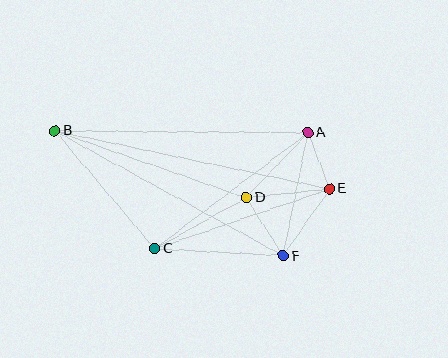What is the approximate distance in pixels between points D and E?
The distance between D and E is approximately 84 pixels.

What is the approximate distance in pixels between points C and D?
The distance between C and D is approximately 105 pixels.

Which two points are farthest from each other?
Points B and E are farthest from each other.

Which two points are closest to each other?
Points A and E are closest to each other.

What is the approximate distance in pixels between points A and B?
The distance between A and B is approximately 253 pixels.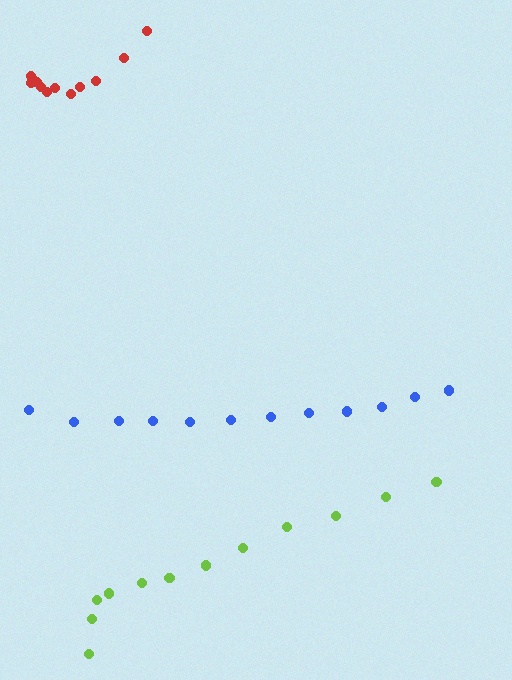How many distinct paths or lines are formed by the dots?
There are 3 distinct paths.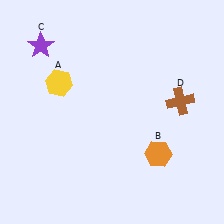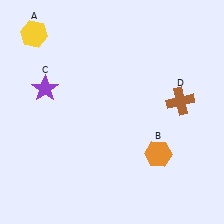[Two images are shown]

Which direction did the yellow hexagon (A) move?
The yellow hexagon (A) moved up.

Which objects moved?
The objects that moved are: the yellow hexagon (A), the purple star (C).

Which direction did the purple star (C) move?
The purple star (C) moved down.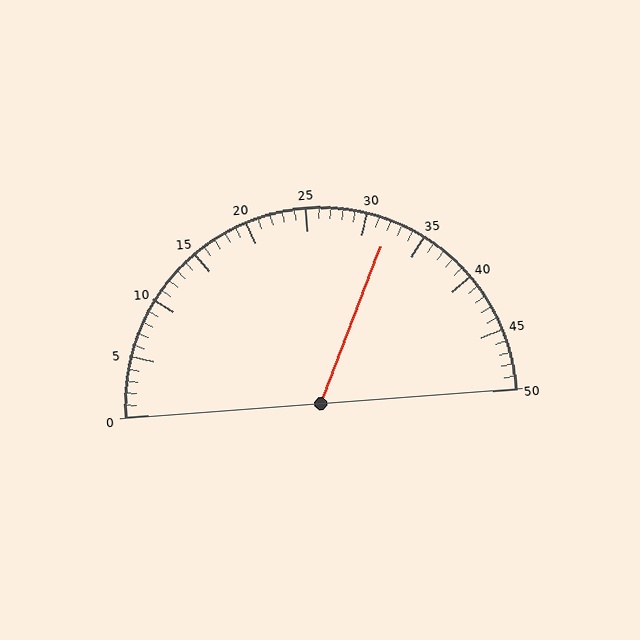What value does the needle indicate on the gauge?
The needle indicates approximately 32.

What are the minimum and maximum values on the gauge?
The gauge ranges from 0 to 50.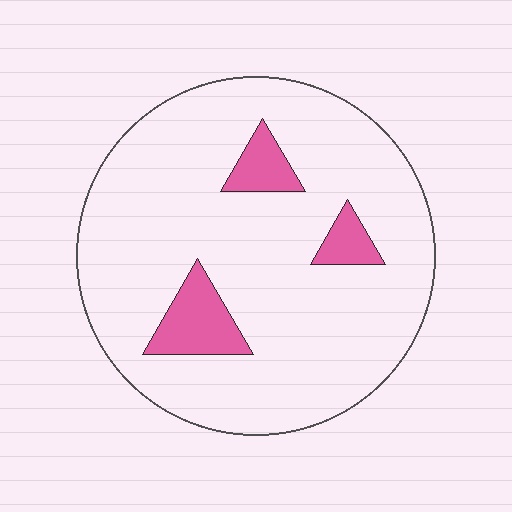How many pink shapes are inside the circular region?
3.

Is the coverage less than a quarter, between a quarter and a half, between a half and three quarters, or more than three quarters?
Less than a quarter.